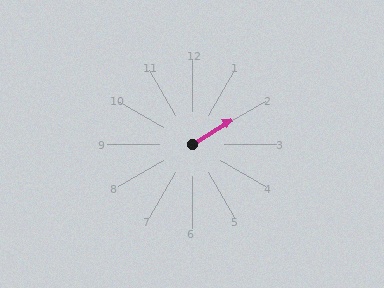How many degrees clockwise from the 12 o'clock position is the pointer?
Approximately 58 degrees.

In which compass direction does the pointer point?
Northeast.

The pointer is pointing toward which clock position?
Roughly 2 o'clock.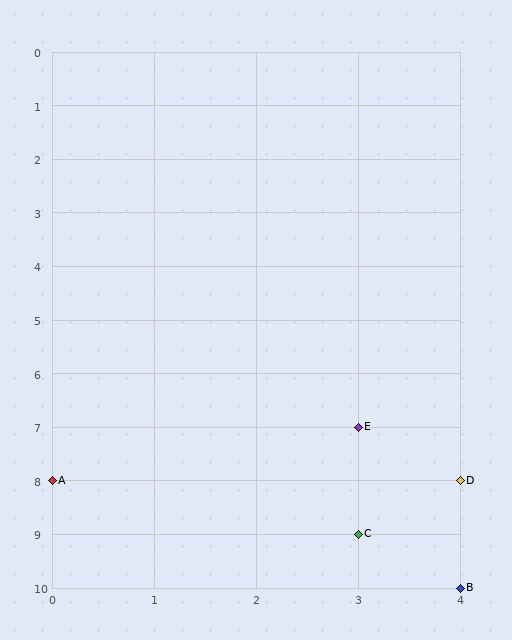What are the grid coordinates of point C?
Point C is at grid coordinates (3, 9).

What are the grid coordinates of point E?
Point E is at grid coordinates (3, 7).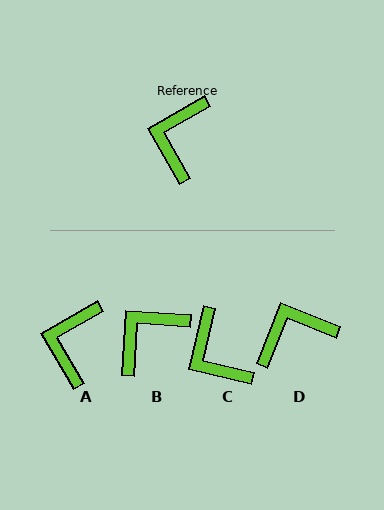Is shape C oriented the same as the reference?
No, it is off by about 47 degrees.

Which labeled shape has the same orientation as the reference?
A.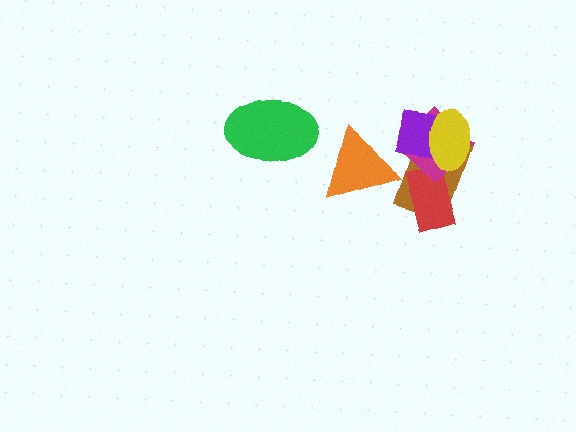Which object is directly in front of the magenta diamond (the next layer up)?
The purple square is directly in front of the magenta diamond.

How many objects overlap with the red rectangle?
1 object overlaps with the red rectangle.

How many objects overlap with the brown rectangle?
5 objects overlap with the brown rectangle.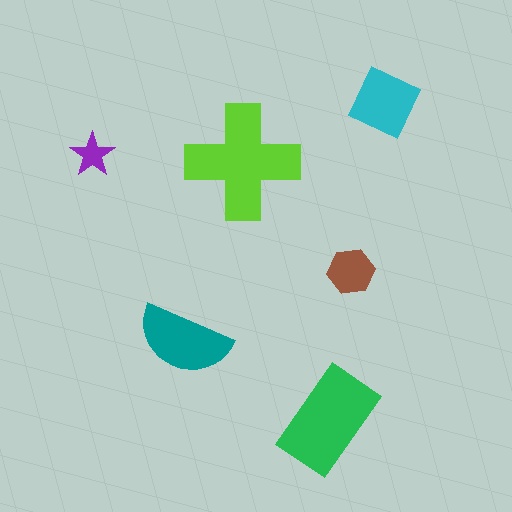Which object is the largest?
The lime cross.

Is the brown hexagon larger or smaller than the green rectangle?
Smaller.